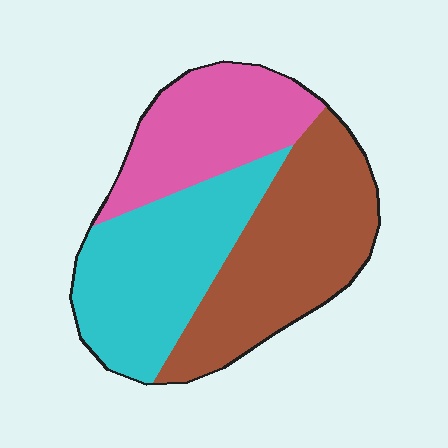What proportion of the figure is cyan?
Cyan takes up between a quarter and a half of the figure.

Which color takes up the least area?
Pink, at roughly 25%.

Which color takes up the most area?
Brown, at roughly 40%.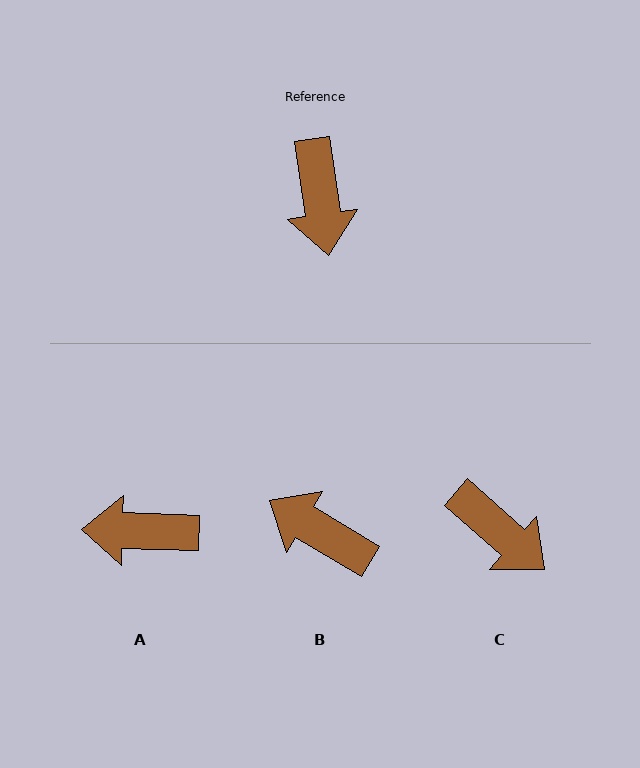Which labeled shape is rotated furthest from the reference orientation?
B, about 129 degrees away.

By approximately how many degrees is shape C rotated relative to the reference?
Approximately 40 degrees counter-clockwise.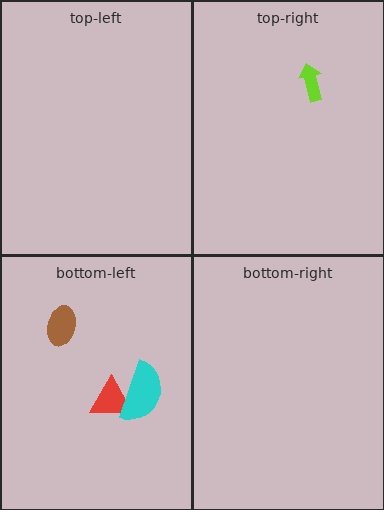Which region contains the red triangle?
The bottom-left region.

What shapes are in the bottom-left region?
The red triangle, the cyan semicircle, the brown ellipse.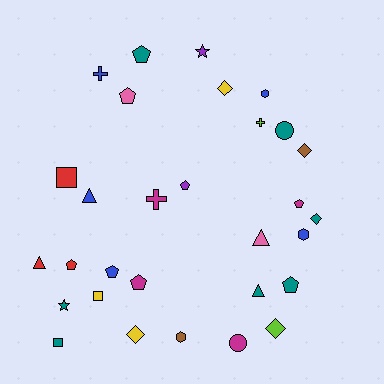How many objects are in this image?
There are 30 objects.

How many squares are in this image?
There are 3 squares.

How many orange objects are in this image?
There are no orange objects.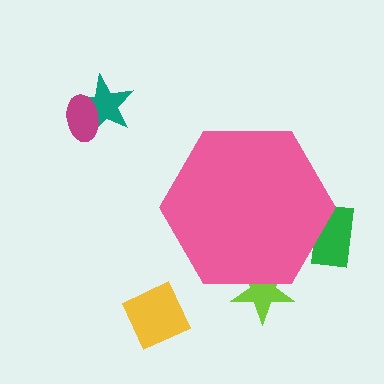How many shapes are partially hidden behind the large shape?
2 shapes are partially hidden.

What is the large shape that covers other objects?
A pink hexagon.